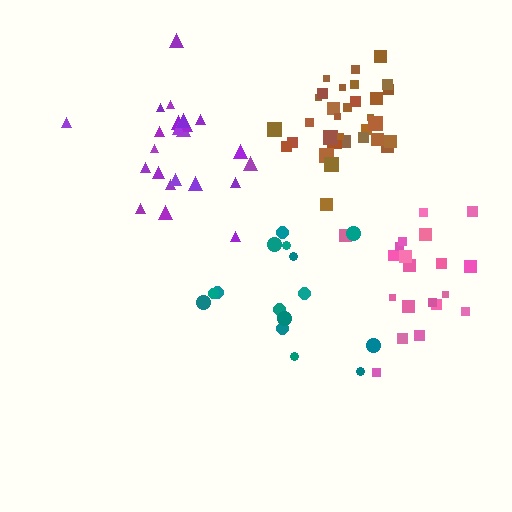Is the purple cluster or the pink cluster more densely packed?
Purple.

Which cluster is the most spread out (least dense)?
Teal.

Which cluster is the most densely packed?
Brown.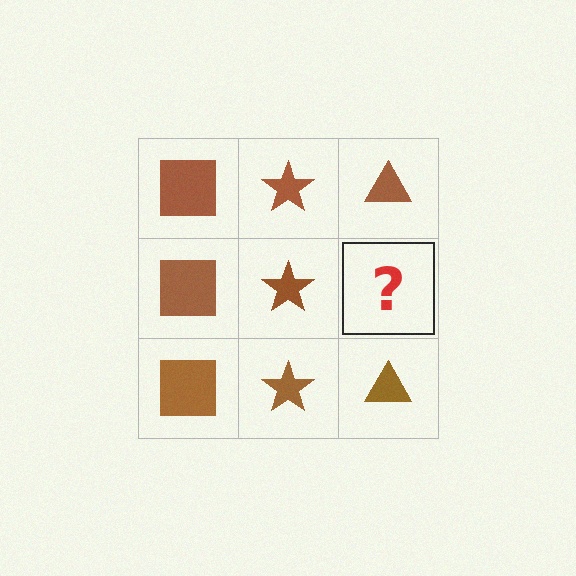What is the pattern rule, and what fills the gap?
The rule is that each column has a consistent shape. The gap should be filled with a brown triangle.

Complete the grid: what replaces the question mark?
The question mark should be replaced with a brown triangle.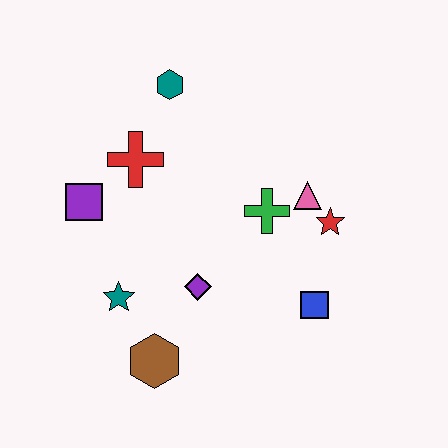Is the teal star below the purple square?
Yes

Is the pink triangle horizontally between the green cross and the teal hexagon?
No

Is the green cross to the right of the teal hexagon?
Yes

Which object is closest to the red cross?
The purple square is closest to the red cross.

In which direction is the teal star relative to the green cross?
The teal star is to the left of the green cross.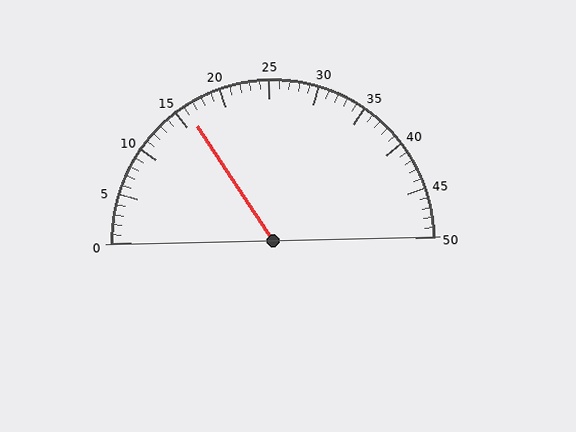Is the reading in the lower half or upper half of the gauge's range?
The reading is in the lower half of the range (0 to 50).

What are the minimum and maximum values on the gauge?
The gauge ranges from 0 to 50.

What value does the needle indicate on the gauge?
The needle indicates approximately 16.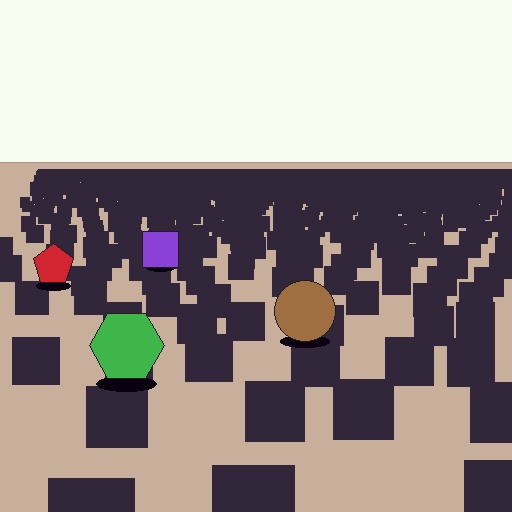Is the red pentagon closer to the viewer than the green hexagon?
No. The green hexagon is closer — you can tell from the texture gradient: the ground texture is coarser near it.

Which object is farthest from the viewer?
The purple square is farthest from the viewer. It appears smaller and the ground texture around it is denser.